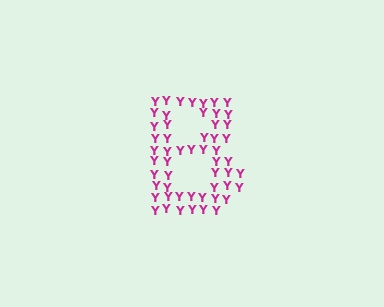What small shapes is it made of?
It is made of small letter Y's.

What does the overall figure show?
The overall figure shows the letter B.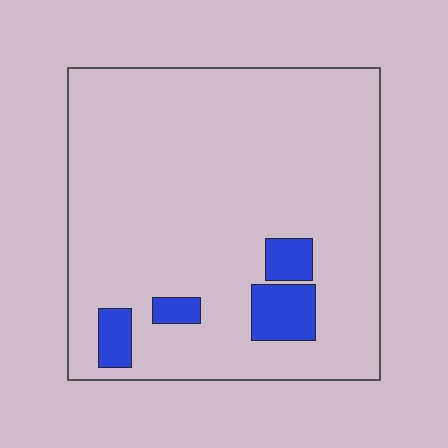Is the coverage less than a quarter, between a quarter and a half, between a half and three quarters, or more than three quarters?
Less than a quarter.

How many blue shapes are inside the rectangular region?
4.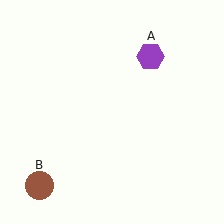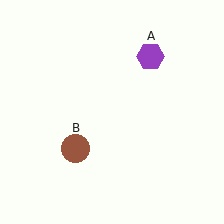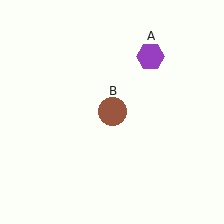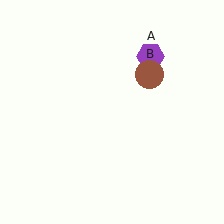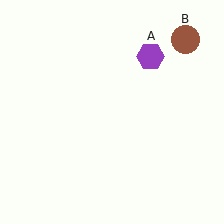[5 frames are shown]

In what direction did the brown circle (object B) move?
The brown circle (object B) moved up and to the right.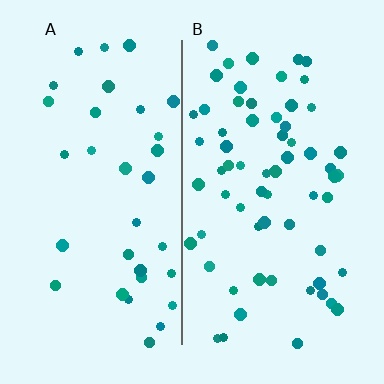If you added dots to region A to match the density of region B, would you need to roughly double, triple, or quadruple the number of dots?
Approximately double.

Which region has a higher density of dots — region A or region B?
B (the right).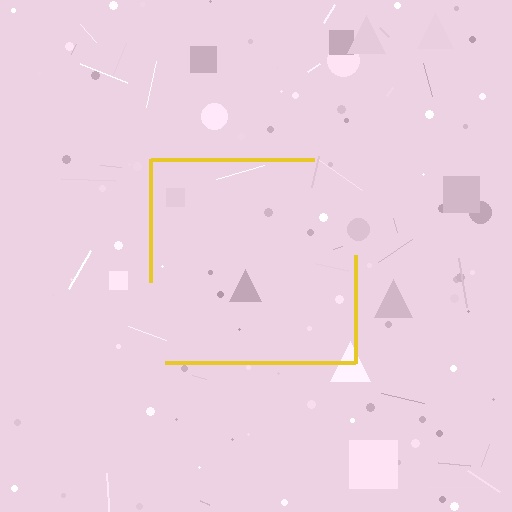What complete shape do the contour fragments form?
The contour fragments form a square.